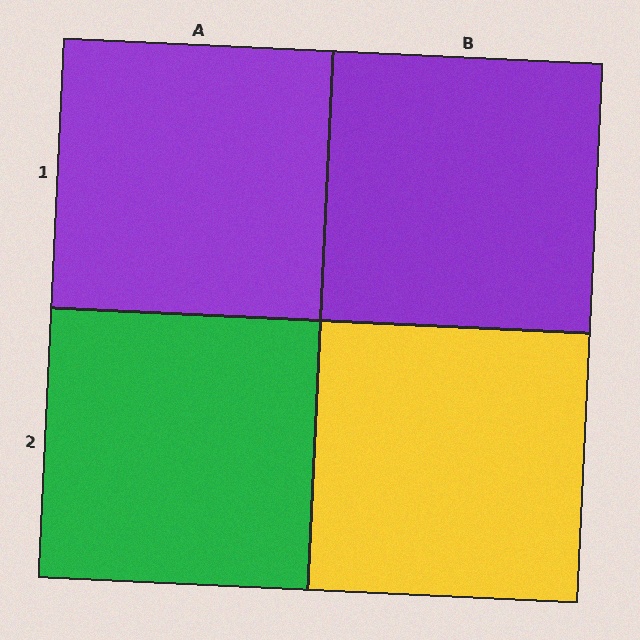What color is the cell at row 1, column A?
Purple.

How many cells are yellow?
1 cell is yellow.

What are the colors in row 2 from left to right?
Green, yellow.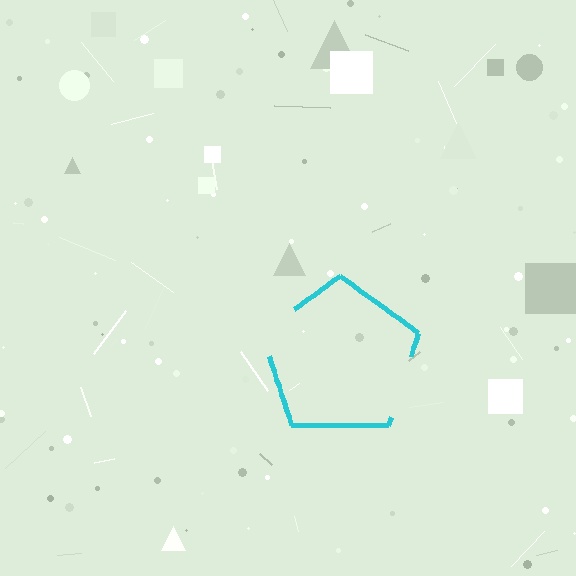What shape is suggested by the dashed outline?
The dashed outline suggests a pentagon.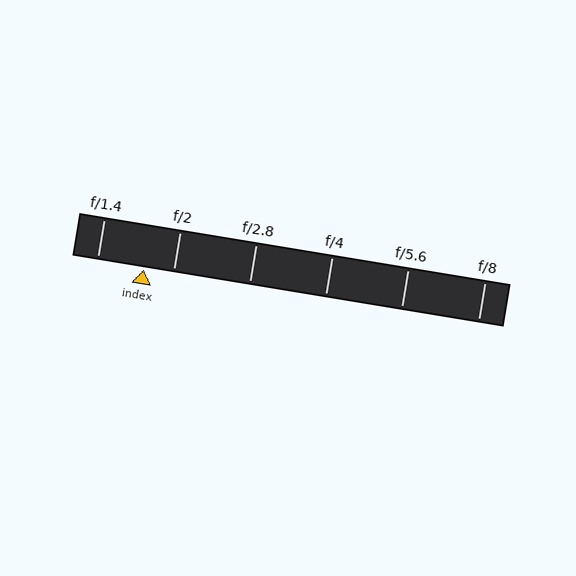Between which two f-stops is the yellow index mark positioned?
The index mark is between f/1.4 and f/2.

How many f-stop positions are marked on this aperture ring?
There are 6 f-stop positions marked.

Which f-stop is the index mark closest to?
The index mark is closest to f/2.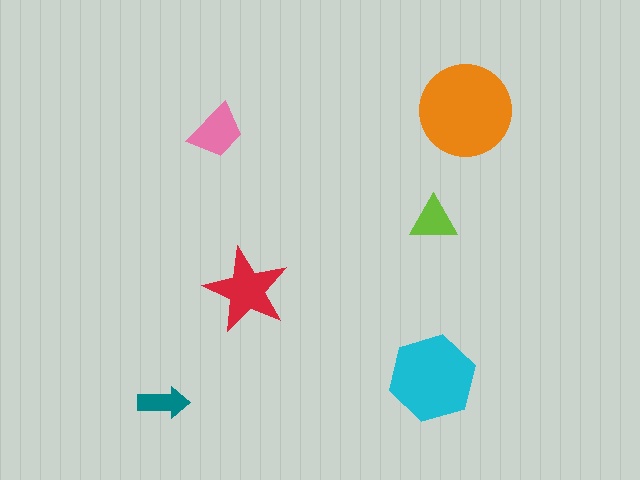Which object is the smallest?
The teal arrow.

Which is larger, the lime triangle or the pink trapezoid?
The pink trapezoid.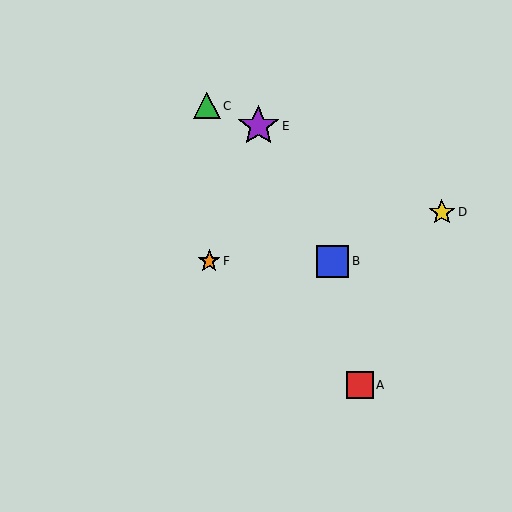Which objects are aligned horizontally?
Objects B, F are aligned horizontally.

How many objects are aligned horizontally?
2 objects (B, F) are aligned horizontally.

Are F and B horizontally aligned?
Yes, both are at y≈261.